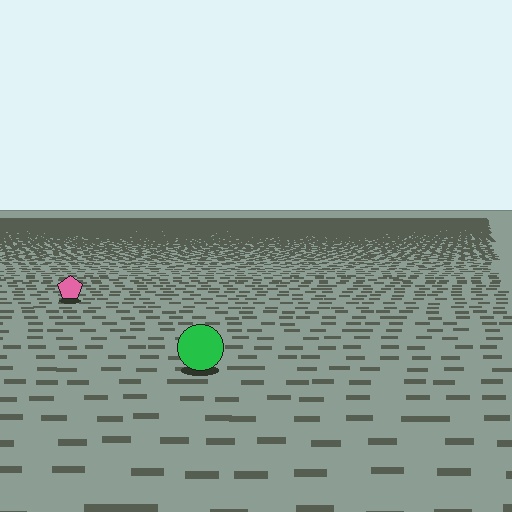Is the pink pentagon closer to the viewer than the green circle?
No. The green circle is closer — you can tell from the texture gradient: the ground texture is coarser near it.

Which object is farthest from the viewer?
The pink pentagon is farthest from the viewer. It appears smaller and the ground texture around it is denser.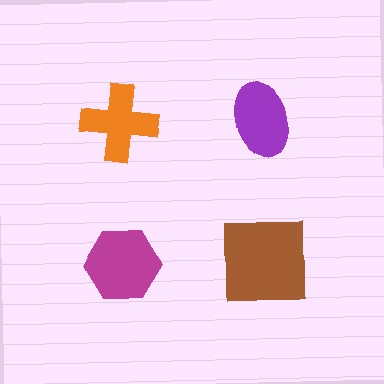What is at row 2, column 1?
A magenta hexagon.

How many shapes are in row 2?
2 shapes.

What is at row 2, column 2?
A brown square.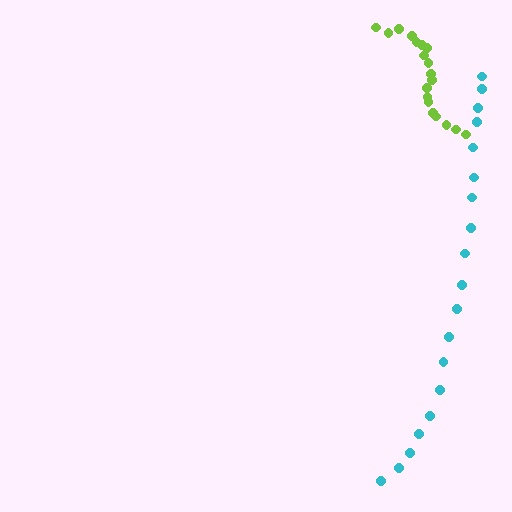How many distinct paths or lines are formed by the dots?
There are 2 distinct paths.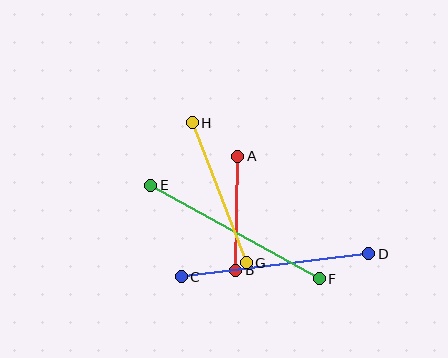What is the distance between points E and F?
The distance is approximately 193 pixels.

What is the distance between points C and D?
The distance is approximately 189 pixels.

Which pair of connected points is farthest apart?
Points E and F are farthest apart.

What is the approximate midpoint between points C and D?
The midpoint is at approximately (275, 265) pixels.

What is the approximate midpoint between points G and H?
The midpoint is at approximately (219, 193) pixels.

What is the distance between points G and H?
The distance is approximately 150 pixels.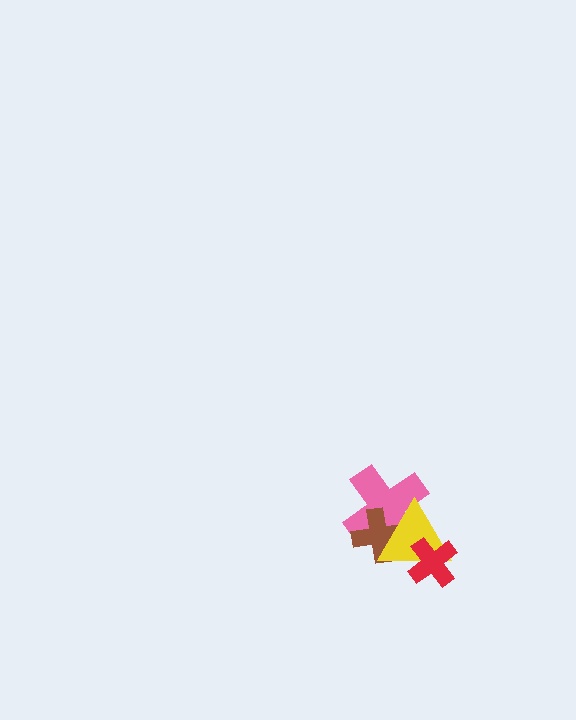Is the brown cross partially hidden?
Yes, it is partially covered by another shape.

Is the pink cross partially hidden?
Yes, it is partially covered by another shape.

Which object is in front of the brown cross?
The yellow triangle is in front of the brown cross.